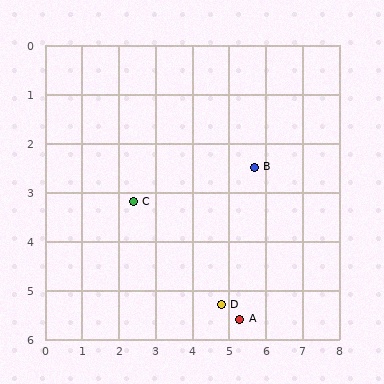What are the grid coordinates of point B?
Point B is at approximately (5.7, 2.5).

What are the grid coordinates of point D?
Point D is at approximately (4.8, 5.3).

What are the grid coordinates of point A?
Point A is at approximately (5.3, 5.6).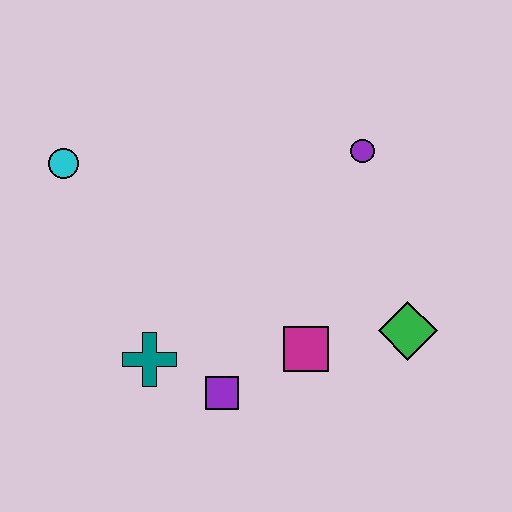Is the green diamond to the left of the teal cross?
No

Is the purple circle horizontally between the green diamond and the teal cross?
Yes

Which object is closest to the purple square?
The teal cross is closest to the purple square.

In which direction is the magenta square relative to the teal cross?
The magenta square is to the right of the teal cross.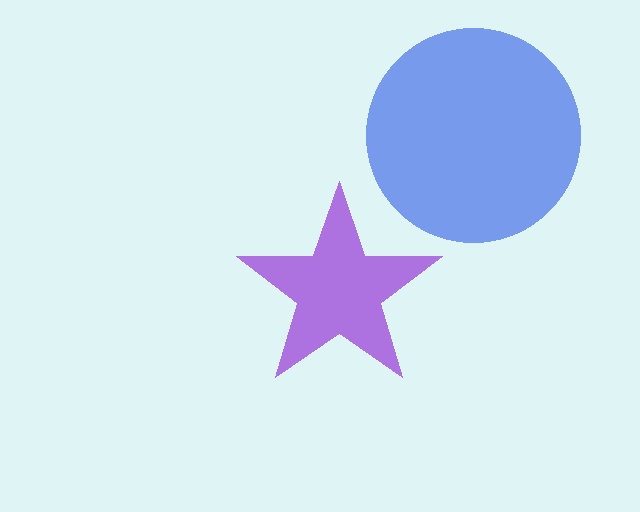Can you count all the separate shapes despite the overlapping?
Yes, there are 2 separate shapes.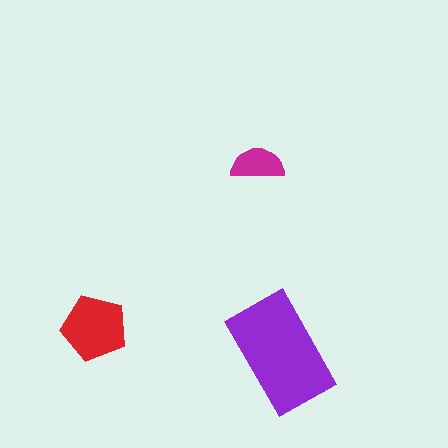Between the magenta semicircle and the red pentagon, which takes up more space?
The red pentagon.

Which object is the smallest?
The magenta semicircle.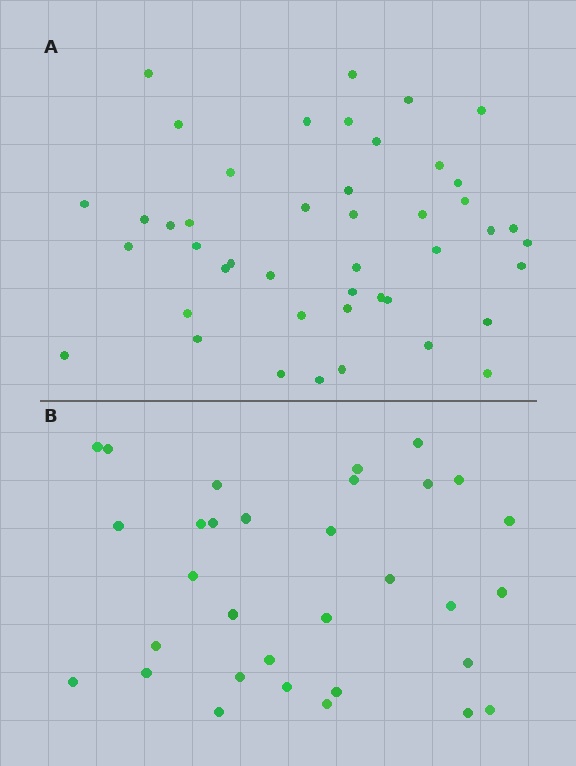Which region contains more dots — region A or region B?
Region A (the top region) has more dots.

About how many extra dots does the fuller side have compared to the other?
Region A has approximately 15 more dots than region B.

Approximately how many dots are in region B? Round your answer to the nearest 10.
About 30 dots. (The exact count is 32, which rounds to 30.)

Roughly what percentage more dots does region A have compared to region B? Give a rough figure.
About 40% more.